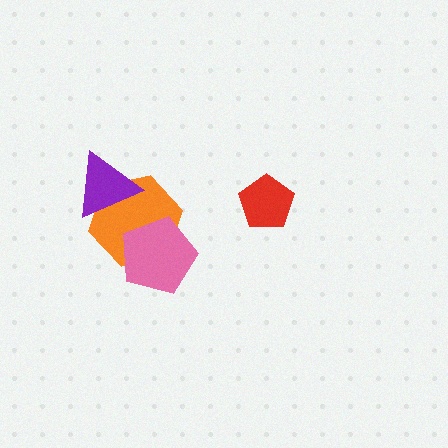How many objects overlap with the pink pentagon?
1 object overlaps with the pink pentagon.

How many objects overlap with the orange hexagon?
2 objects overlap with the orange hexagon.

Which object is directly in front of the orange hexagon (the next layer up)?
The pink pentagon is directly in front of the orange hexagon.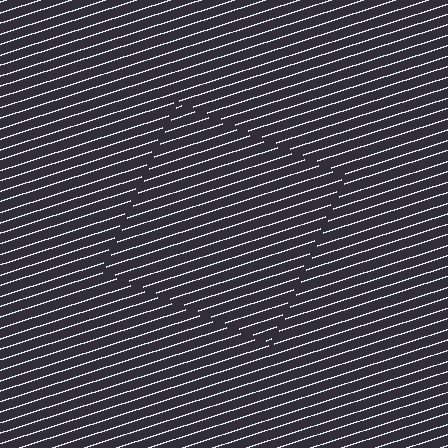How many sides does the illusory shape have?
4 sides — the line-ends trace a square.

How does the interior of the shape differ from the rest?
The interior of the shape contains the same grating, shifted by half a period — the contour is defined by the phase discontinuity where line-ends from the inner and outer gratings abut.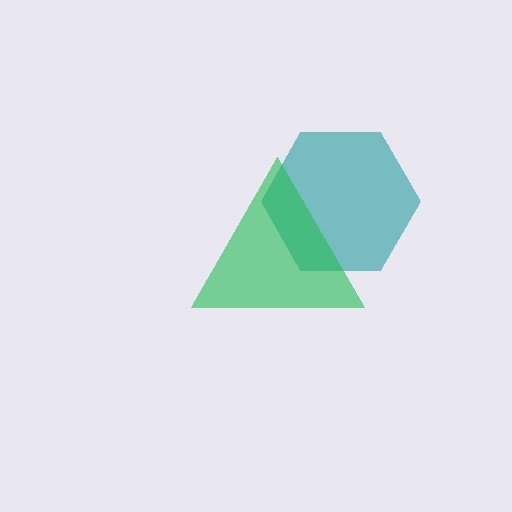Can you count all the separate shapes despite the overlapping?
Yes, there are 2 separate shapes.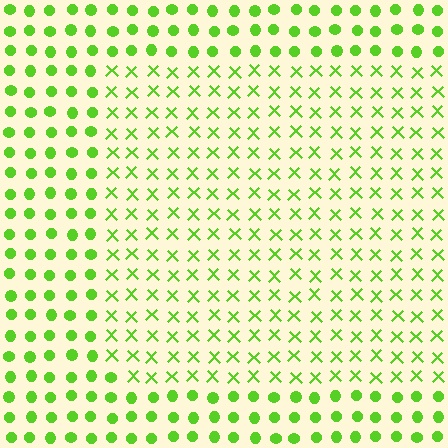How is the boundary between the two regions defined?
The boundary is defined by a change in element shape: X marks inside vs. circles outside. All elements share the same color and spacing.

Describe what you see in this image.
The image is filled with small lime elements arranged in a uniform grid. A rectangle-shaped region contains X marks, while the surrounding area contains circles. The boundary is defined purely by the change in element shape.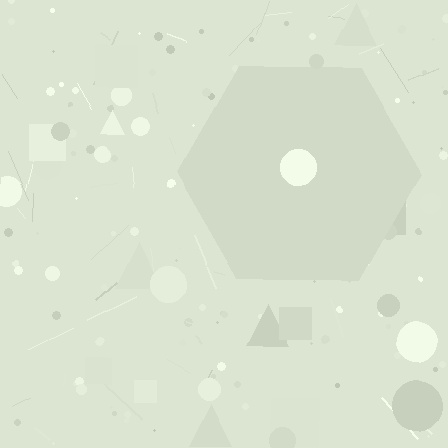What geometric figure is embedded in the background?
A hexagon is embedded in the background.